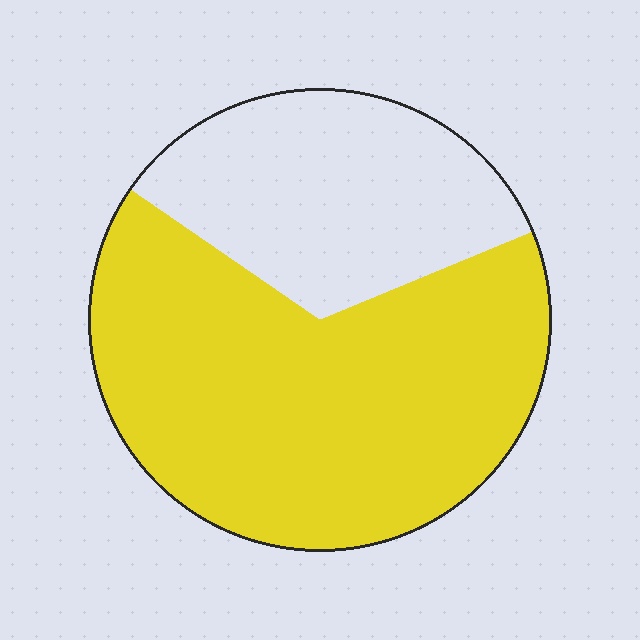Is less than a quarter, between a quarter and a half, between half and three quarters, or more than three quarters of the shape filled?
Between half and three quarters.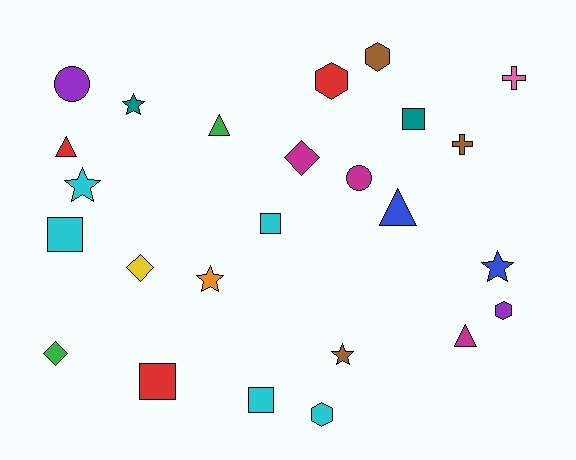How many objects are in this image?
There are 25 objects.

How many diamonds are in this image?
There are 3 diamonds.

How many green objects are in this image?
There are 2 green objects.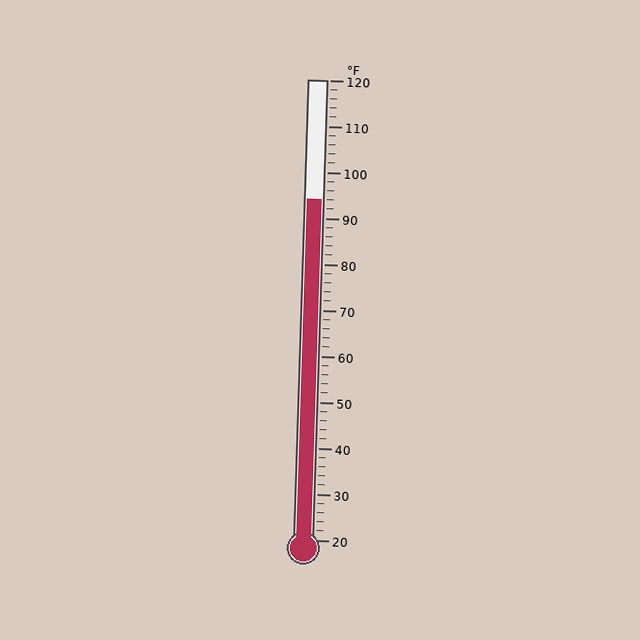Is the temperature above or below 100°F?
The temperature is below 100°F.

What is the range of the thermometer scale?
The thermometer scale ranges from 20°F to 120°F.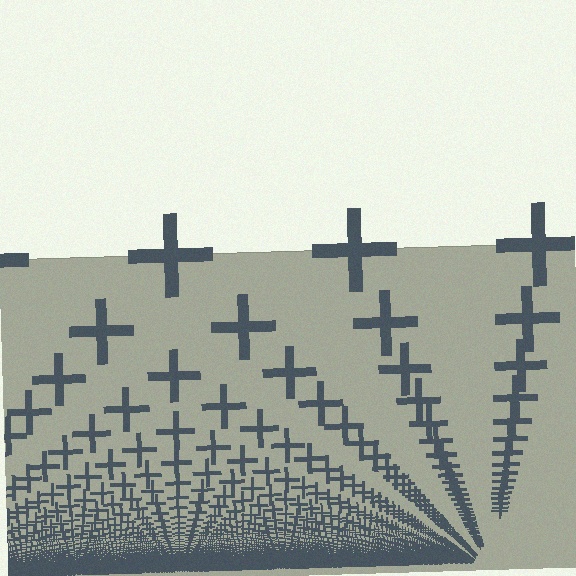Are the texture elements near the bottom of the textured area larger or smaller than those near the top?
Smaller. The gradient is inverted — elements near the bottom are smaller and denser.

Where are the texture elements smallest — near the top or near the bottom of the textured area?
Near the bottom.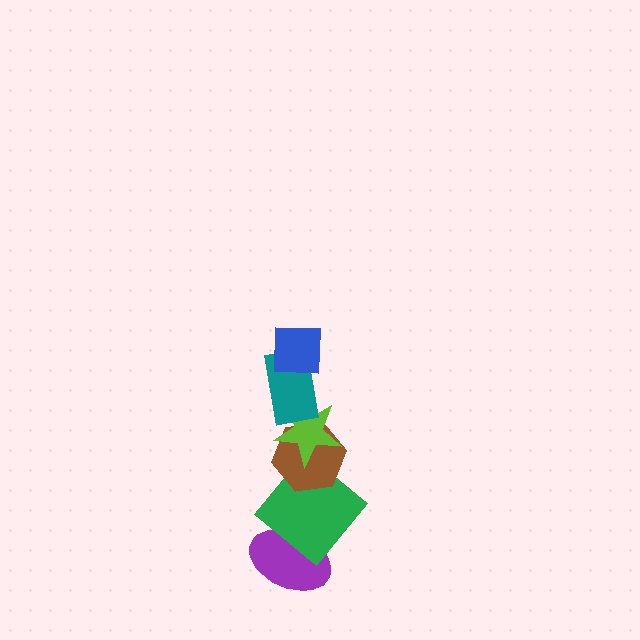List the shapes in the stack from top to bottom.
From top to bottom: the blue square, the teal rectangle, the lime star, the brown hexagon, the green diamond, the purple ellipse.